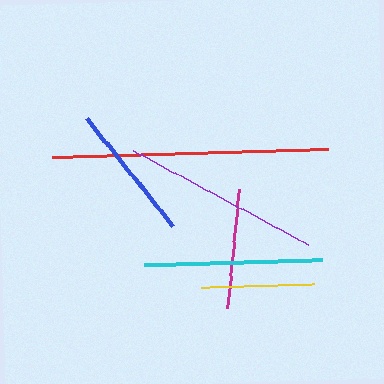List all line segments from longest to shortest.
From longest to shortest: red, purple, cyan, blue, magenta, yellow.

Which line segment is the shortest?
The yellow line is the shortest at approximately 113 pixels.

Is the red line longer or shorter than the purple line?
The red line is longer than the purple line.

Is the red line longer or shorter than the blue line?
The red line is longer than the blue line.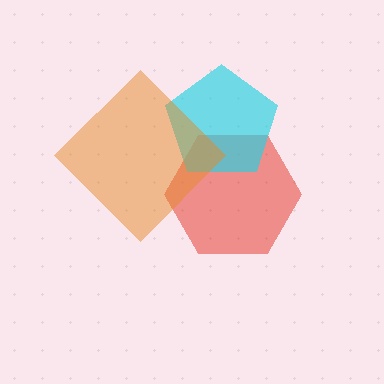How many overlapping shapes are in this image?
There are 3 overlapping shapes in the image.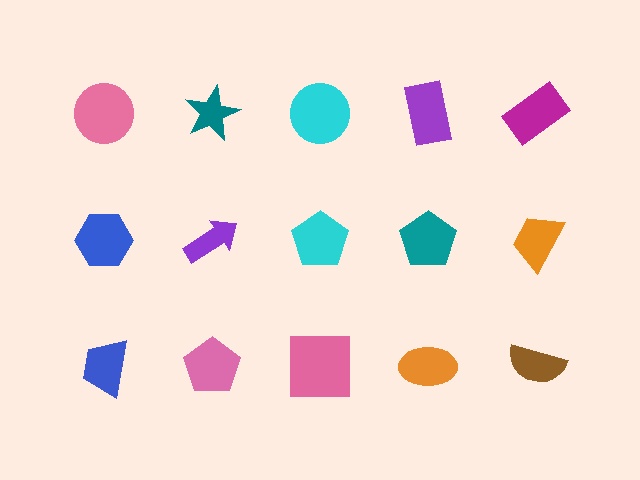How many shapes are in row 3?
5 shapes.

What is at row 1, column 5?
A magenta rectangle.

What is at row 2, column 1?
A blue hexagon.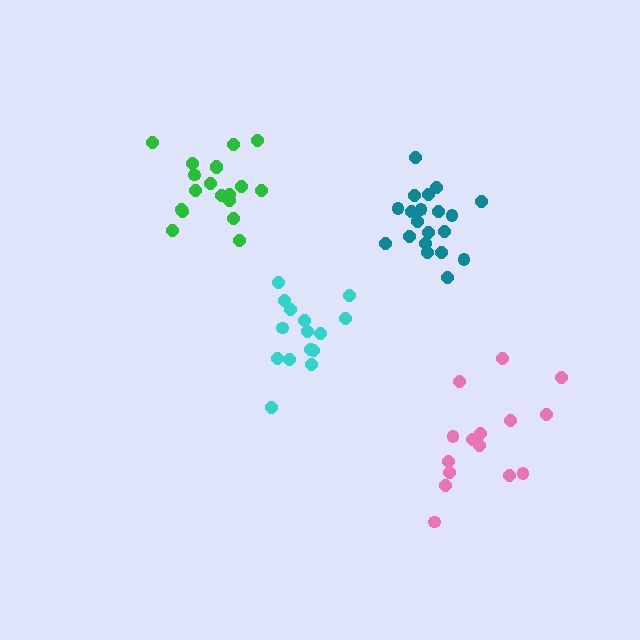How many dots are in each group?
Group 1: 19 dots, Group 2: 20 dots, Group 3: 15 dots, Group 4: 15 dots (69 total).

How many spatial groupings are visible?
There are 4 spatial groupings.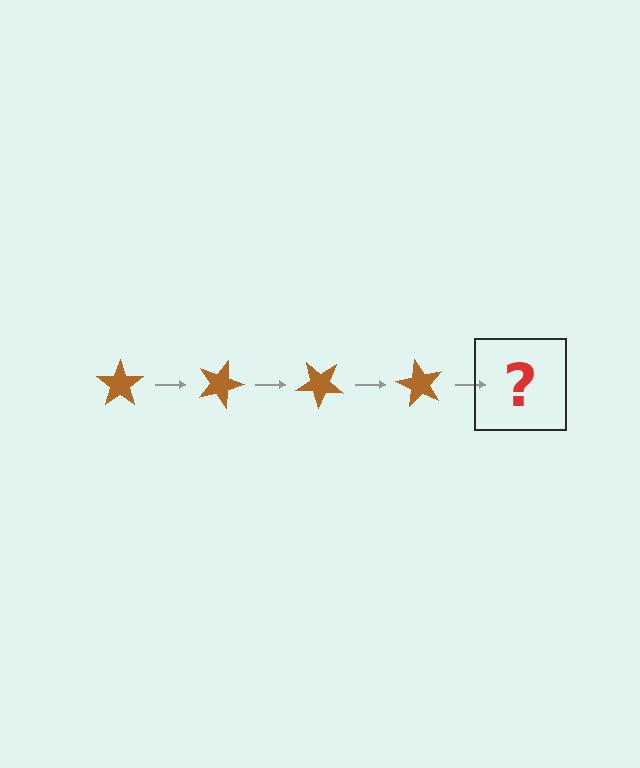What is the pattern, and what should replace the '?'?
The pattern is that the star rotates 20 degrees each step. The '?' should be a brown star rotated 80 degrees.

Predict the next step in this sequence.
The next step is a brown star rotated 80 degrees.